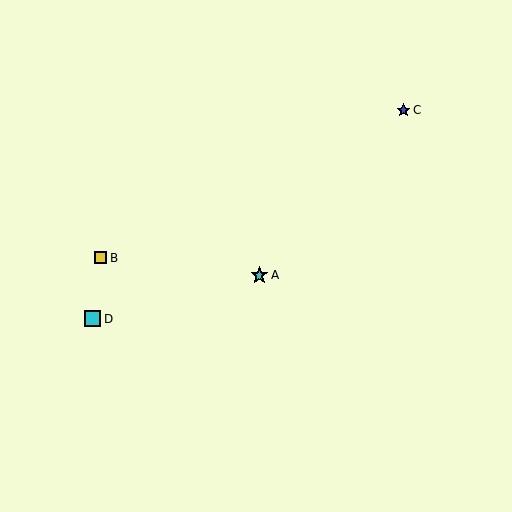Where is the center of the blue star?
The center of the blue star is at (404, 110).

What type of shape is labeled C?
Shape C is a blue star.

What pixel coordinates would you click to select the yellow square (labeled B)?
Click at (101, 258) to select the yellow square B.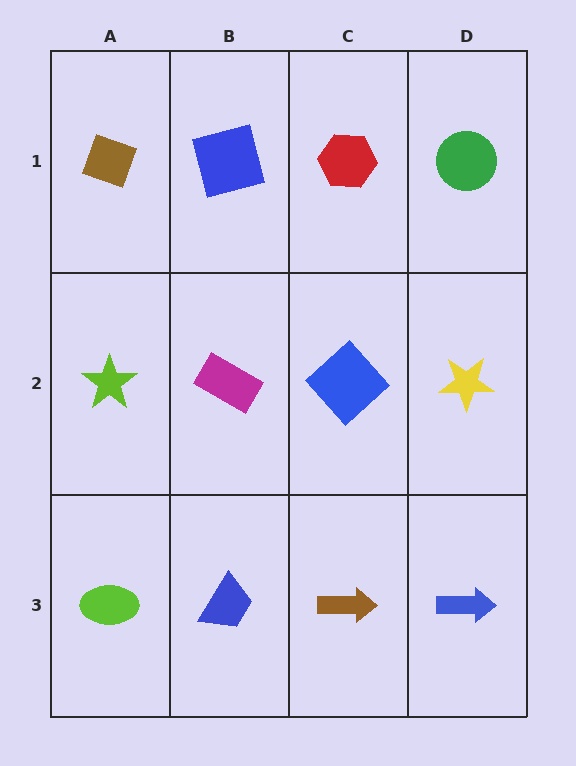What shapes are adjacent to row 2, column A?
A brown diamond (row 1, column A), a lime ellipse (row 3, column A), a magenta rectangle (row 2, column B).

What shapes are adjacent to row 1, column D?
A yellow star (row 2, column D), a red hexagon (row 1, column C).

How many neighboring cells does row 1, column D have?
2.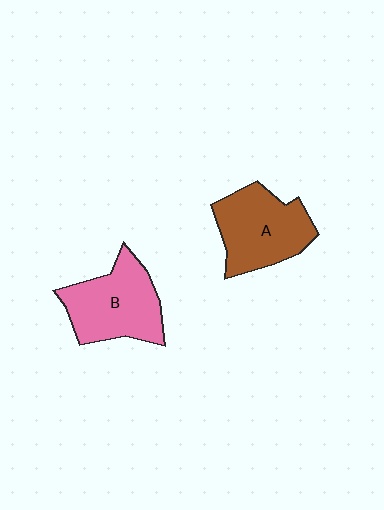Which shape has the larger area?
Shape B (pink).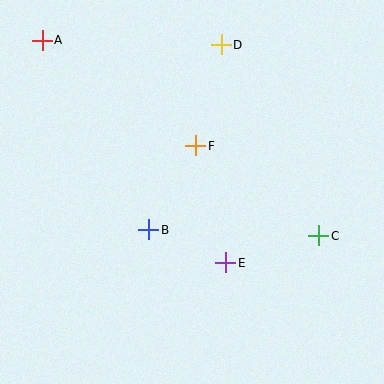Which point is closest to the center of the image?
Point F at (196, 146) is closest to the center.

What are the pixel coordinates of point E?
Point E is at (226, 263).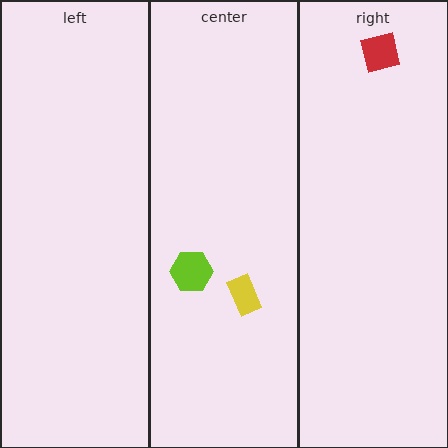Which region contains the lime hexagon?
The center region.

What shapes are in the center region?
The lime hexagon, the yellow rectangle.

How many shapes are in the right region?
1.